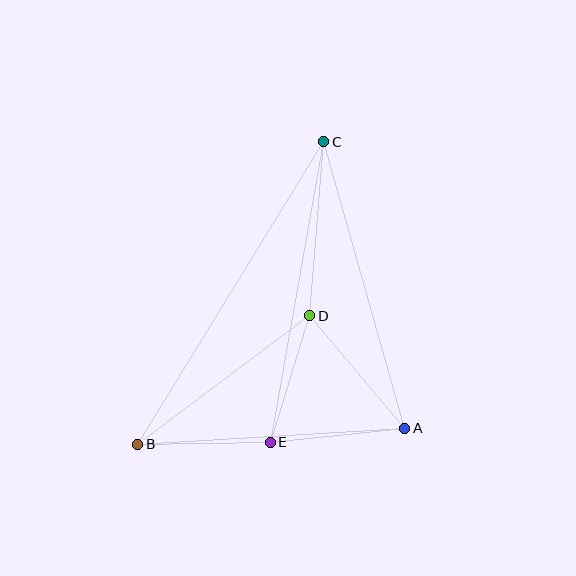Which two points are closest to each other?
Points B and E are closest to each other.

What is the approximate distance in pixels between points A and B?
The distance between A and B is approximately 267 pixels.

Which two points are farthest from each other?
Points B and C are farthest from each other.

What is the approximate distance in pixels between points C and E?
The distance between C and E is approximately 305 pixels.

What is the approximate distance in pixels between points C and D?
The distance between C and D is approximately 174 pixels.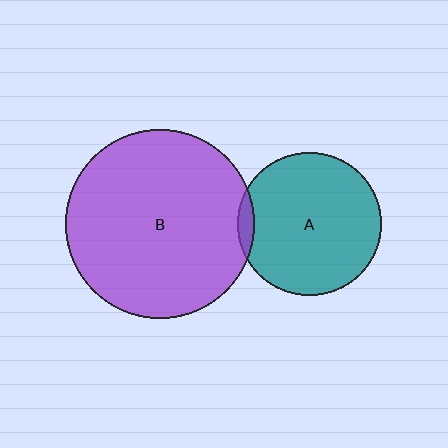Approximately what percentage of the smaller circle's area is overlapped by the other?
Approximately 5%.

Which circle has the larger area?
Circle B (purple).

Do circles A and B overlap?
Yes.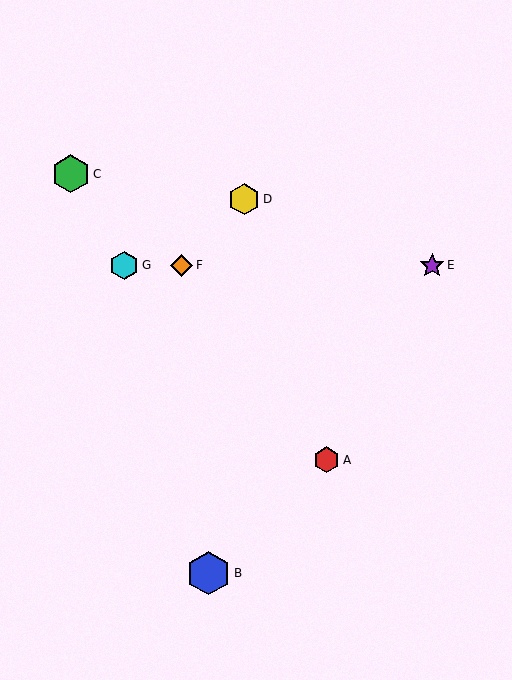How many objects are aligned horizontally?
3 objects (E, F, G) are aligned horizontally.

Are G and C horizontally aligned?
No, G is at y≈265 and C is at y≈174.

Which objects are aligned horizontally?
Objects E, F, G are aligned horizontally.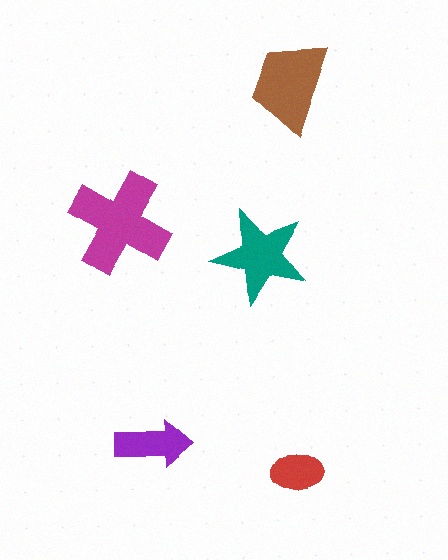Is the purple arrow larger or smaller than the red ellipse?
Larger.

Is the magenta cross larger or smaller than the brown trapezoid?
Larger.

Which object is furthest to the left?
The magenta cross is leftmost.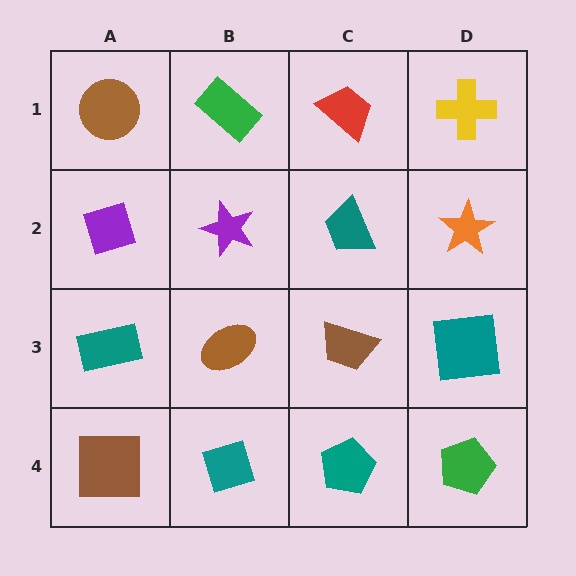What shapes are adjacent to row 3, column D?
An orange star (row 2, column D), a green pentagon (row 4, column D), a brown trapezoid (row 3, column C).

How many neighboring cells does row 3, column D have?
3.